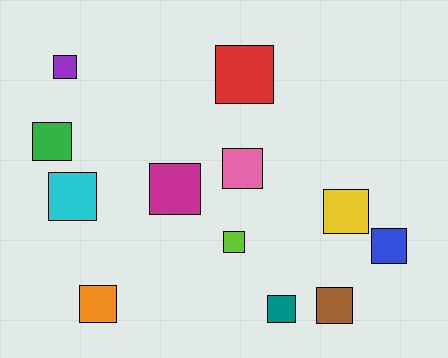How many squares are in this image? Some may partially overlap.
There are 12 squares.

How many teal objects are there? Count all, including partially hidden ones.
There is 1 teal object.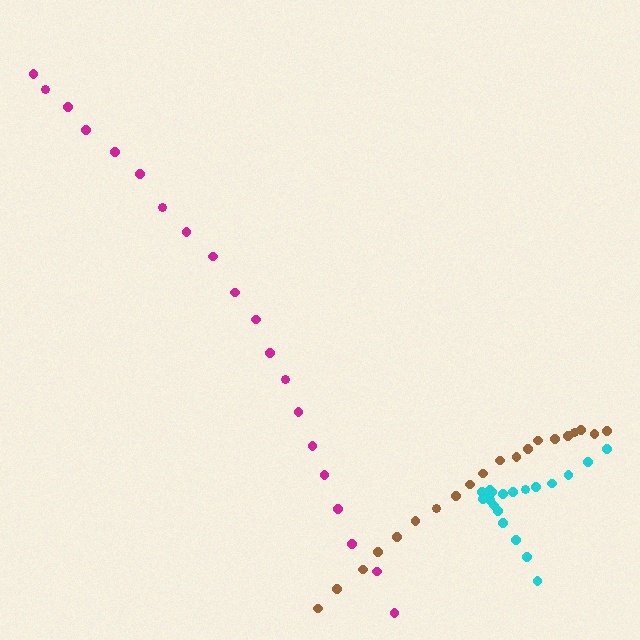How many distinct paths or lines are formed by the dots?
There are 3 distinct paths.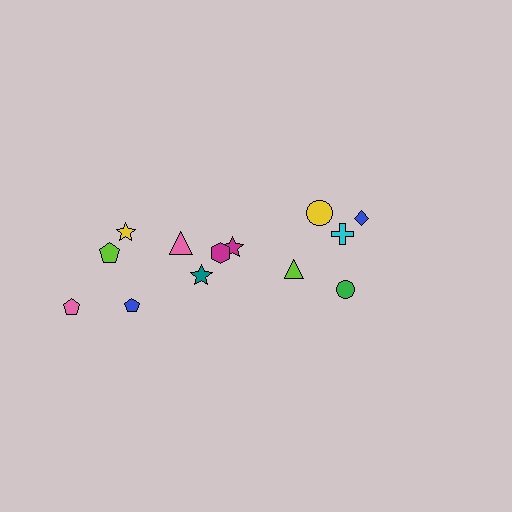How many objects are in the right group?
There are 5 objects.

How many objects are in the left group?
There are 8 objects.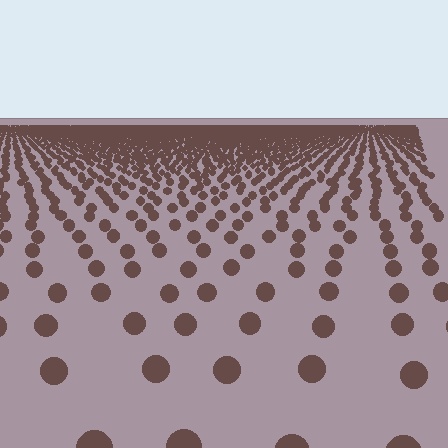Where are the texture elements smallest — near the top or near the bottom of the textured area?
Near the top.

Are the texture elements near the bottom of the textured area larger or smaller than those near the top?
Larger. Near the bottom, elements are closer to the viewer and appear at a bigger on-screen size.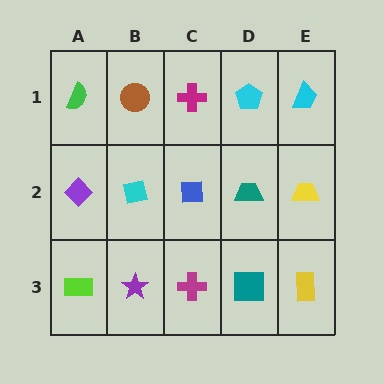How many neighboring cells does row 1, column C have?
3.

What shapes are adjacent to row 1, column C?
A blue square (row 2, column C), a brown circle (row 1, column B), a cyan pentagon (row 1, column D).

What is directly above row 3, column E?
A yellow trapezoid.